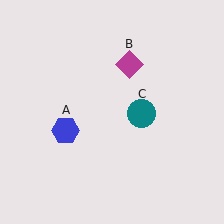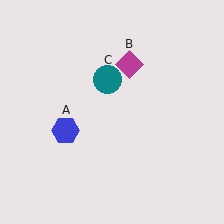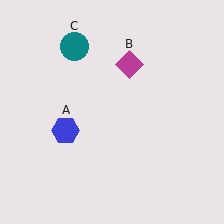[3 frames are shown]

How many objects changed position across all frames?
1 object changed position: teal circle (object C).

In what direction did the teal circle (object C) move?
The teal circle (object C) moved up and to the left.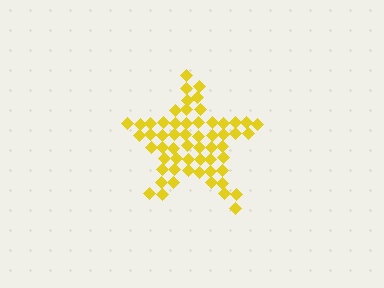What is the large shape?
The large shape is a star.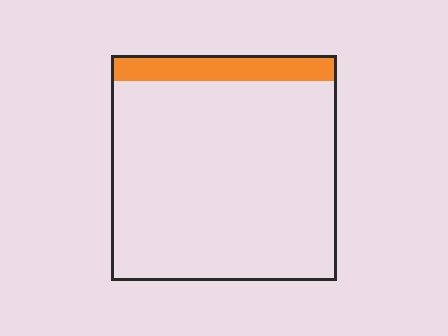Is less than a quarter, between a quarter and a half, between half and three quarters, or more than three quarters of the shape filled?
Less than a quarter.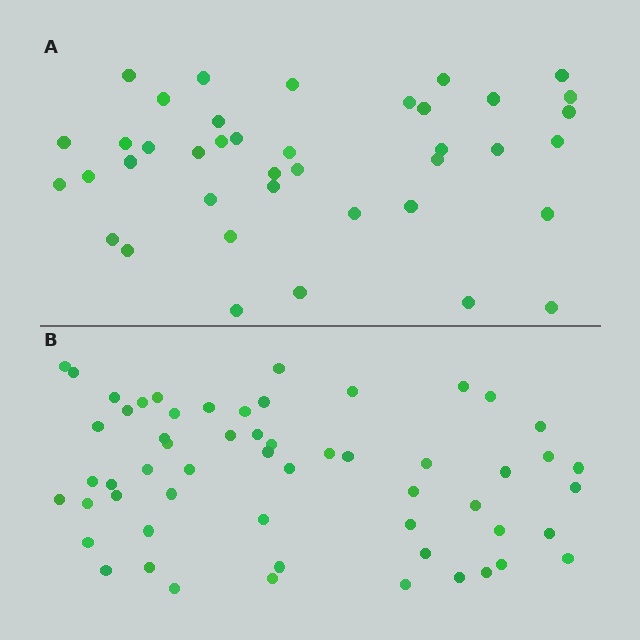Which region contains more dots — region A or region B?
Region B (the bottom region) has more dots.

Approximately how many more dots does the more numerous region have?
Region B has approximately 15 more dots than region A.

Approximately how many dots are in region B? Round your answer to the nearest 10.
About 60 dots. (The exact count is 57, which rounds to 60.)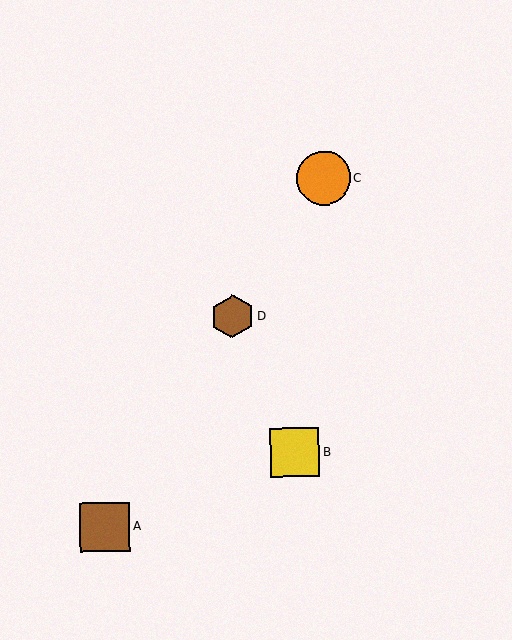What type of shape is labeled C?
Shape C is an orange circle.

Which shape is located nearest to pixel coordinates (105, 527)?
The brown square (labeled A) at (105, 527) is nearest to that location.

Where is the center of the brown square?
The center of the brown square is at (105, 527).